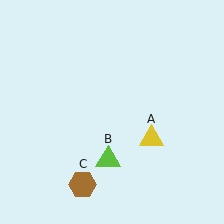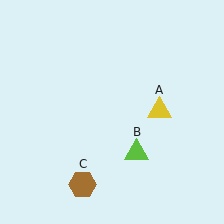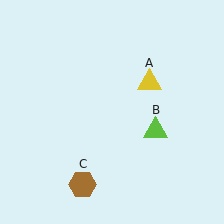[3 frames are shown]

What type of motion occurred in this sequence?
The yellow triangle (object A), lime triangle (object B) rotated counterclockwise around the center of the scene.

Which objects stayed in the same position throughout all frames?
Brown hexagon (object C) remained stationary.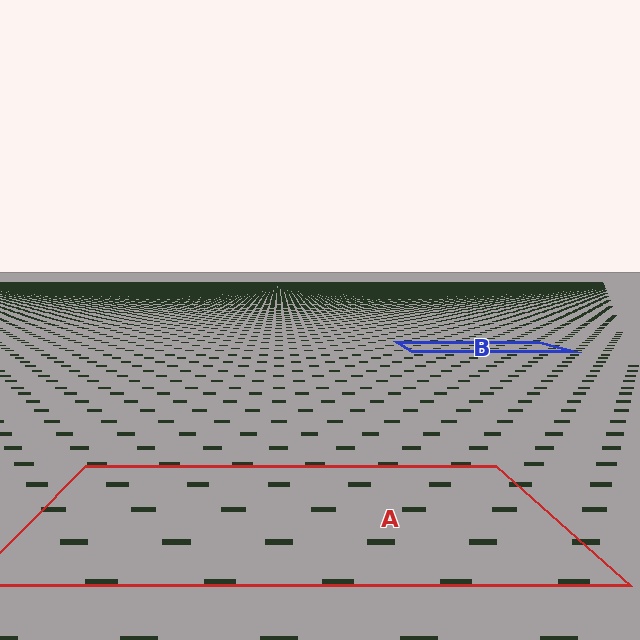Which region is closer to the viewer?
Region A is closer. The texture elements there are larger and more spread out.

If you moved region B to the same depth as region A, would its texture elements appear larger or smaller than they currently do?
They would appear larger. At a closer depth, the same texture elements are projected at a bigger on-screen size.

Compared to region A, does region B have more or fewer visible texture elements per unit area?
Region B has more texture elements per unit area — they are packed more densely because it is farther away.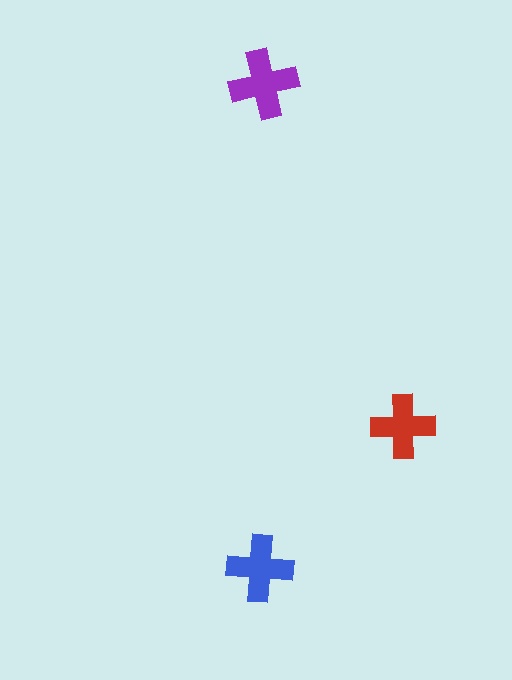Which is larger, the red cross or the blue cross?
The blue one.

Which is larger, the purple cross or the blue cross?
The purple one.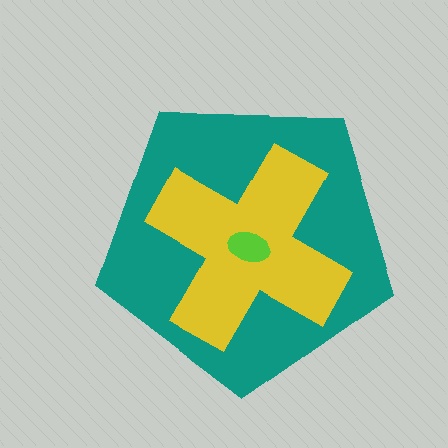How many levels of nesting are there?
3.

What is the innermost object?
The lime ellipse.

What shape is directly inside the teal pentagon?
The yellow cross.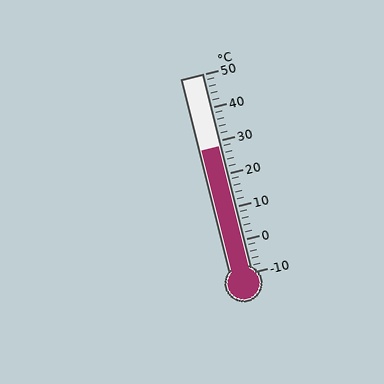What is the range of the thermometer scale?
The thermometer scale ranges from -10°C to 50°C.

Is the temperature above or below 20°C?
The temperature is above 20°C.